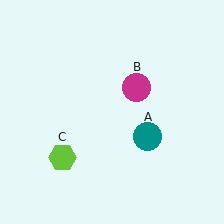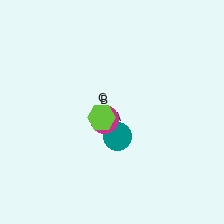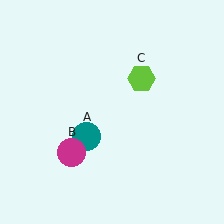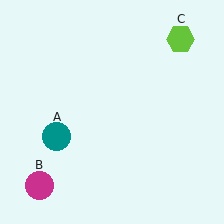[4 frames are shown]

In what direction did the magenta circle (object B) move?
The magenta circle (object B) moved down and to the left.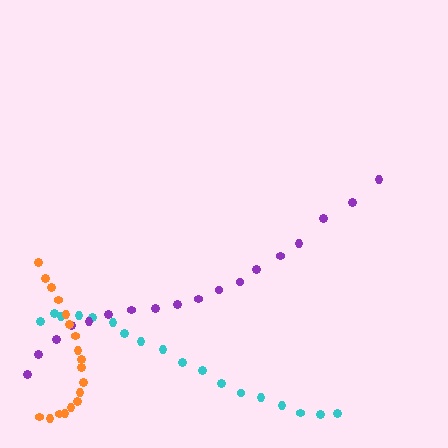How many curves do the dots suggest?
There are 3 distinct paths.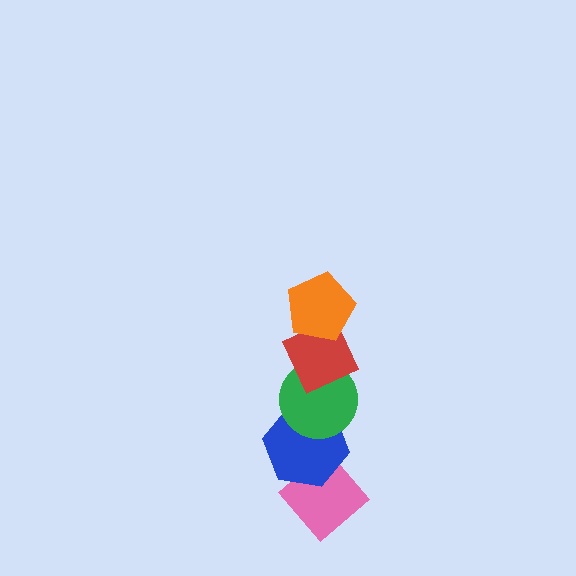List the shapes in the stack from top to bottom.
From top to bottom: the orange pentagon, the red diamond, the green circle, the blue hexagon, the pink diamond.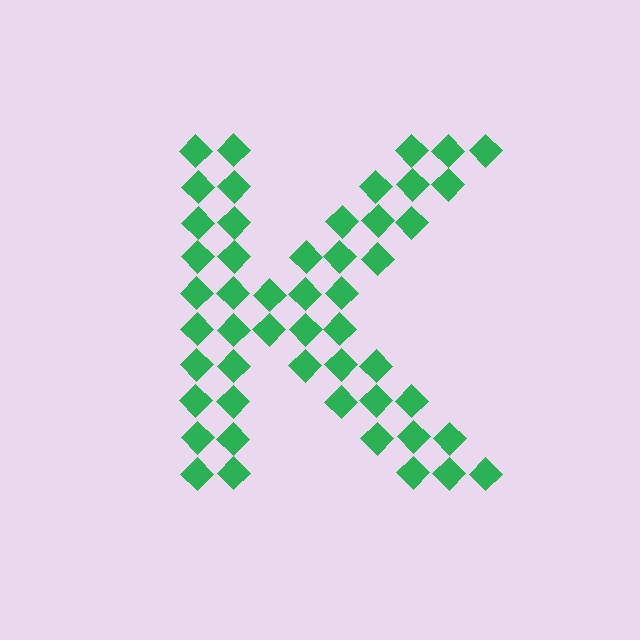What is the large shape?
The large shape is the letter K.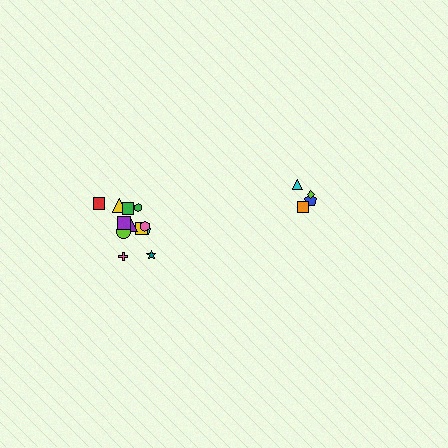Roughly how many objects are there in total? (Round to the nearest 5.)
Roughly 15 objects in total.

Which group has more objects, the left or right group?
The left group.